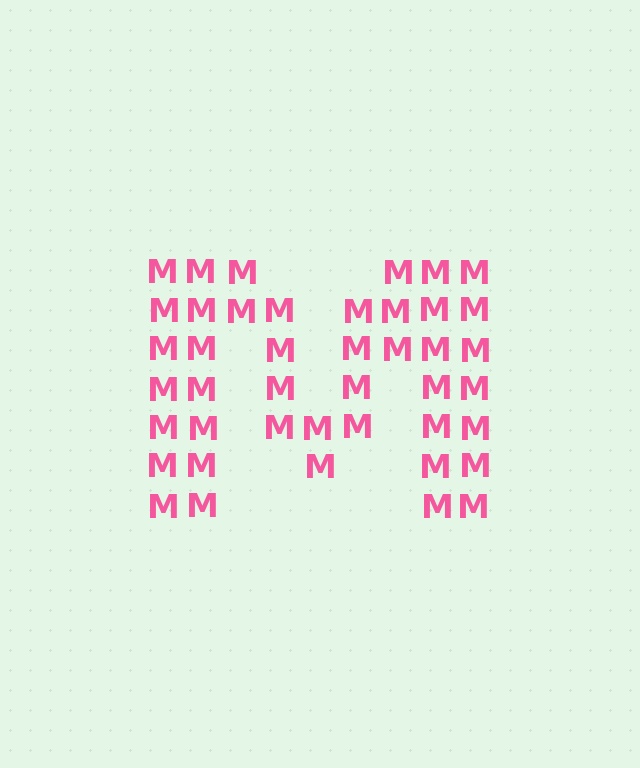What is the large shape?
The large shape is the letter M.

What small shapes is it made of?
It is made of small letter M's.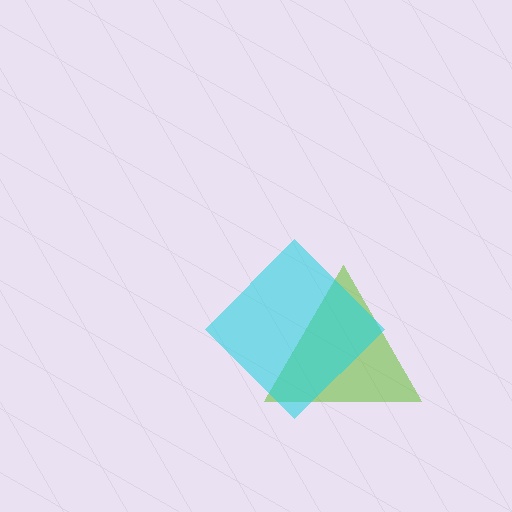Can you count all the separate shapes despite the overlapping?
Yes, there are 2 separate shapes.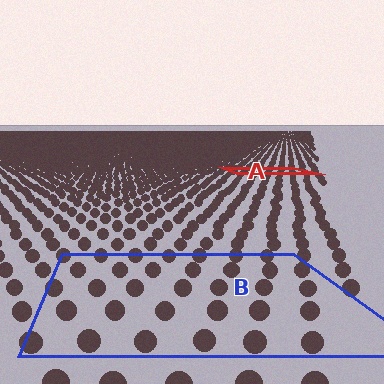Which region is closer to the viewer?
Region B is closer. The texture elements there are larger and more spread out.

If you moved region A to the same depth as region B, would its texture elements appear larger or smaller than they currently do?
They would appear larger. At a closer depth, the same texture elements are projected at a bigger on-screen size.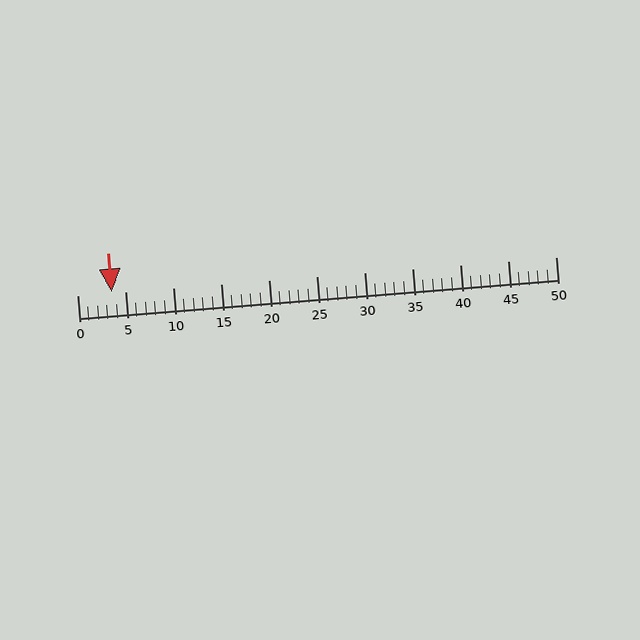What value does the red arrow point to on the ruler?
The red arrow points to approximately 4.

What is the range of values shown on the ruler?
The ruler shows values from 0 to 50.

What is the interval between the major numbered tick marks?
The major tick marks are spaced 5 units apart.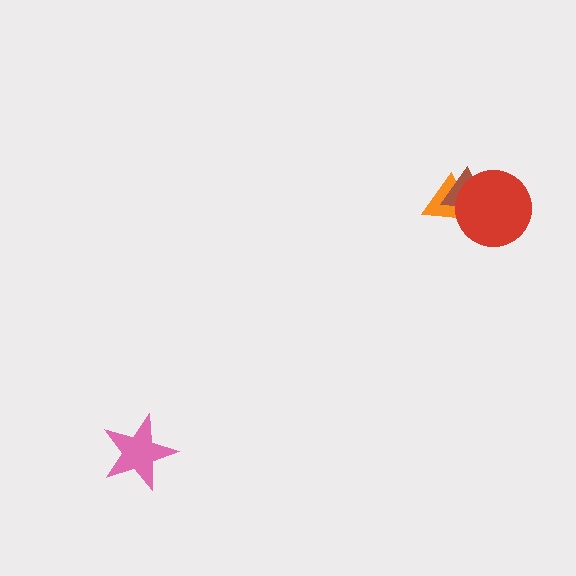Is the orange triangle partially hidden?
Yes, it is partially covered by another shape.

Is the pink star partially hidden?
No, no other shape covers it.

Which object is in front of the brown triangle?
The red circle is in front of the brown triangle.